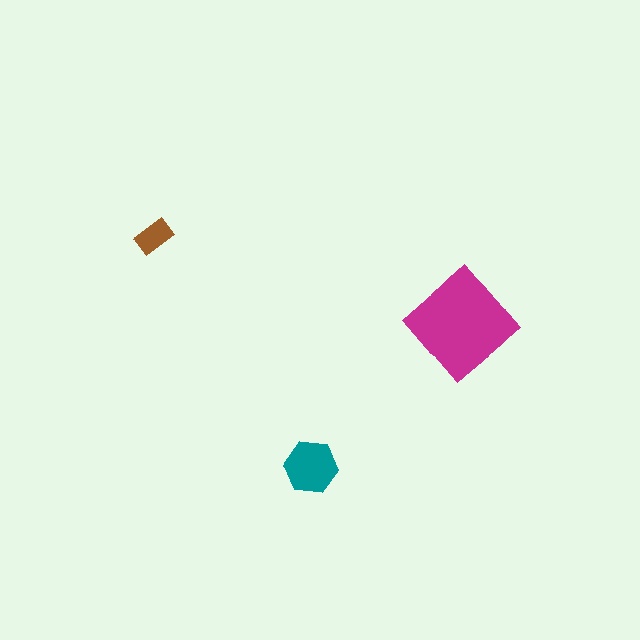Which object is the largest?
The magenta diamond.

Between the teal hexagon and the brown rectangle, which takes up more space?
The teal hexagon.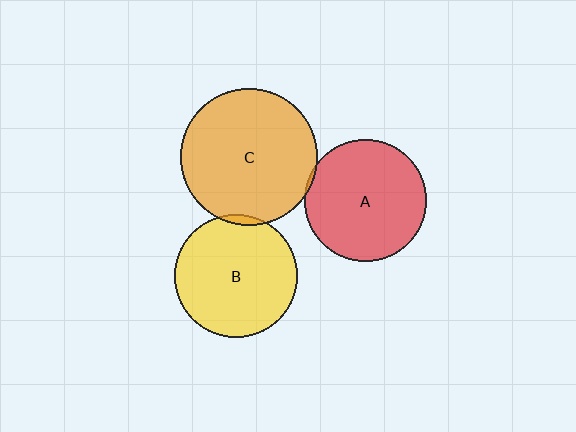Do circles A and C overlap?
Yes.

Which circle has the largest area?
Circle C (orange).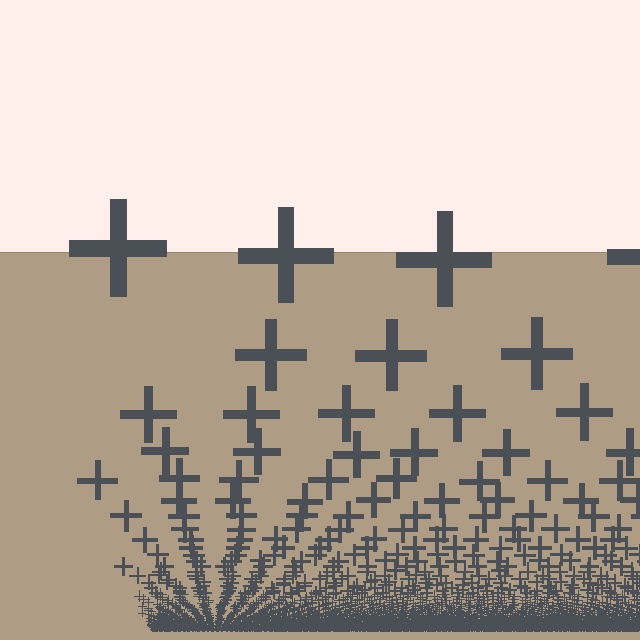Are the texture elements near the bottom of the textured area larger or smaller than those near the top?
Smaller. The gradient is inverted — elements near the bottom are smaller and denser.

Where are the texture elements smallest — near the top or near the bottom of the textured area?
Near the bottom.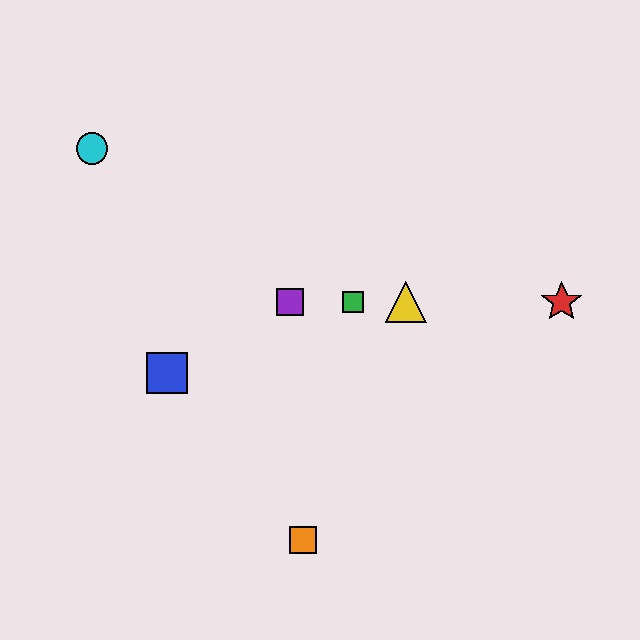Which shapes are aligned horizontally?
The red star, the green square, the yellow triangle, the purple square are aligned horizontally.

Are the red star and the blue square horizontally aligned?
No, the red star is at y≈302 and the blue square is at y≈373.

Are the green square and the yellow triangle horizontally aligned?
Yes, both are at y≈302.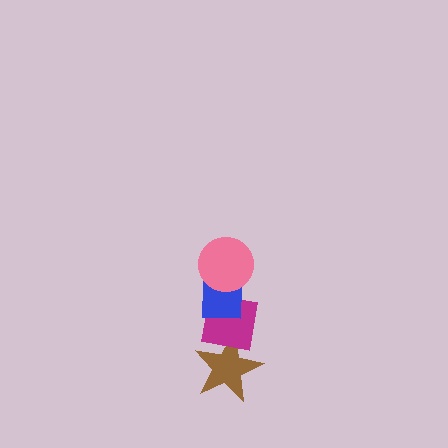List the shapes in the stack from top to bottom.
From top to bottom: the pink circle, the blue rectangle, the magenta square, the brown star.